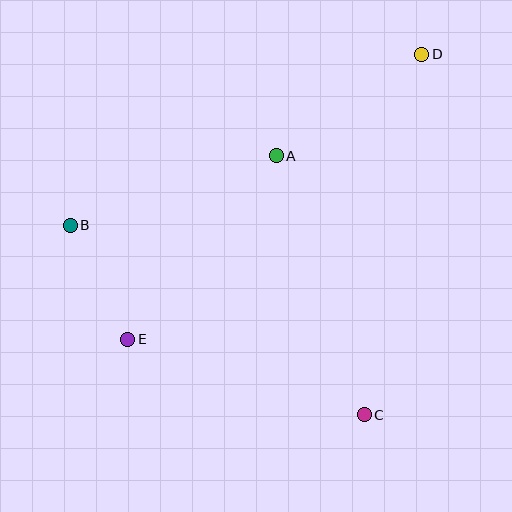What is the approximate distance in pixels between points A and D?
The distance between A and D is approximately 177 pixels.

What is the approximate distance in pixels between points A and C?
The distance between A and C is approximately 273 pixels.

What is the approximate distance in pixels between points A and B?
The distance between A and B is approximately 218 pixels.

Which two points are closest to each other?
Points B and E are closest to each other.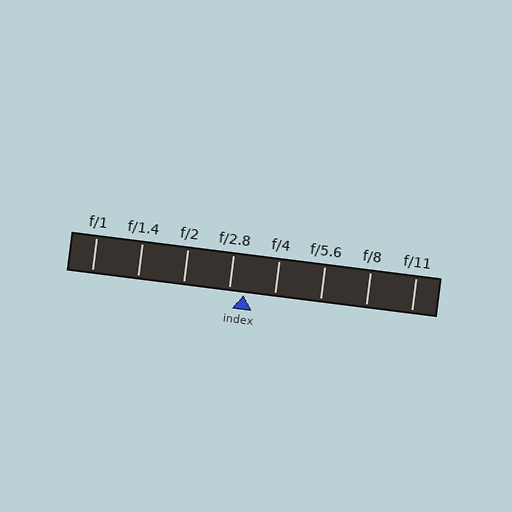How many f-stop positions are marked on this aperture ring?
There are 8 f-stop positions marked.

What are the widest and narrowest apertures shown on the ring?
The widest aperture shown is f/1 and the narrowest is f/11.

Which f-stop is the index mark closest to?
The index mark is closest to f/2.8.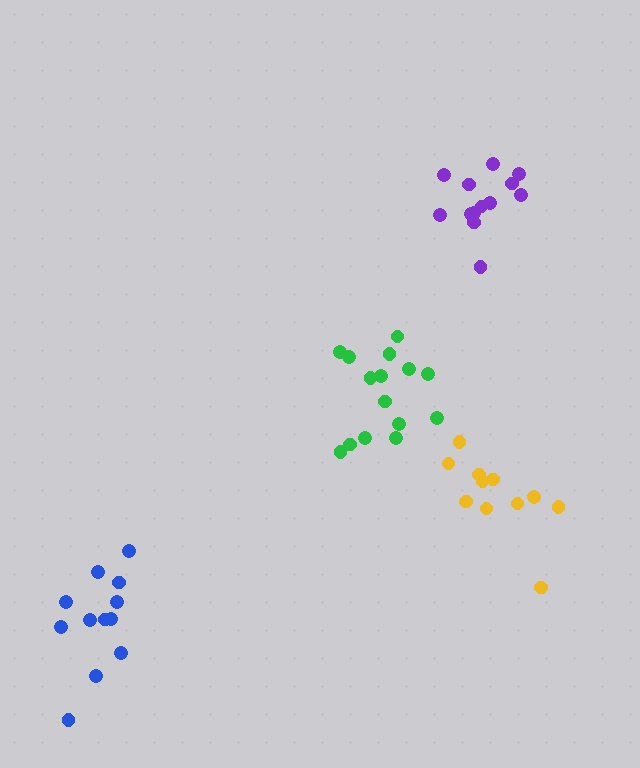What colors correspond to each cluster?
The clusters are colored: blue, yellow, green, purple.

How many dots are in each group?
Group 1: 12 dots, Group 2: 11 dots, Group 3: 15 dots, Group 4: 13 dots (51 total).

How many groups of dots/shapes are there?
There are 4 groups.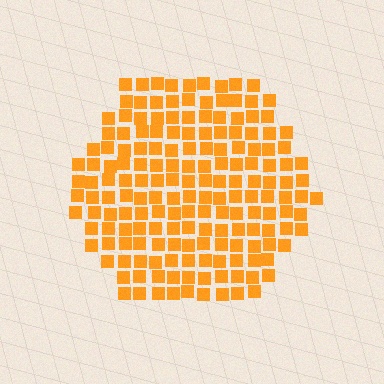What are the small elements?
The small elements are squares.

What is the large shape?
The large shape is a hexagon.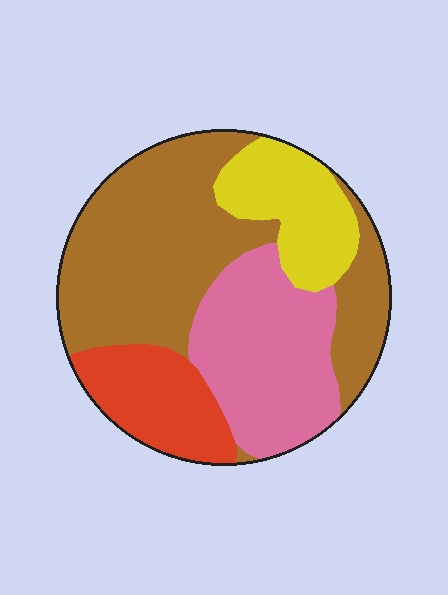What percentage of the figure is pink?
Pink takes up about one quarter (1/4) of the figure.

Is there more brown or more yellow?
Brown.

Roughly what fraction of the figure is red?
Red takes up about one sixth (1/6) of the figure.